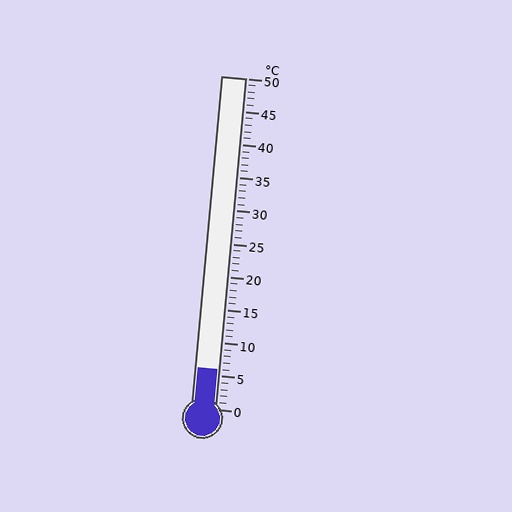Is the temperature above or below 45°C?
The temperature is below 45°C.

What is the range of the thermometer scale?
The thermometer scale ranges from 0°C to 50°C.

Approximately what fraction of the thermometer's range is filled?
The thermometer is filled to approximately 10% of its range.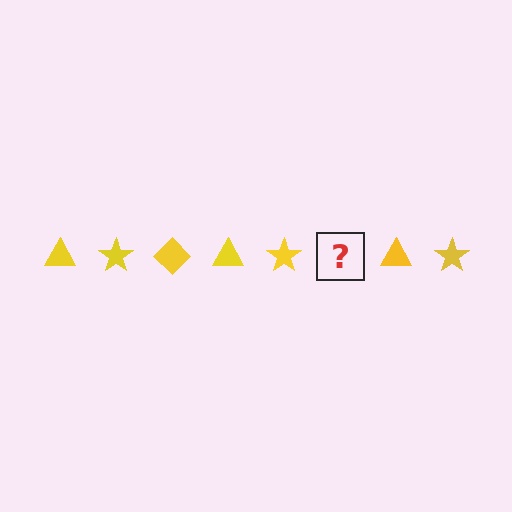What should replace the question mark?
The question mark should be replaced with a yellow diamond.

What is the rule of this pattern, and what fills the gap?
The rule is that the pattern cycles through triangle, star, diamond shapes in yellow. The gap should be filled with a yellow diamond.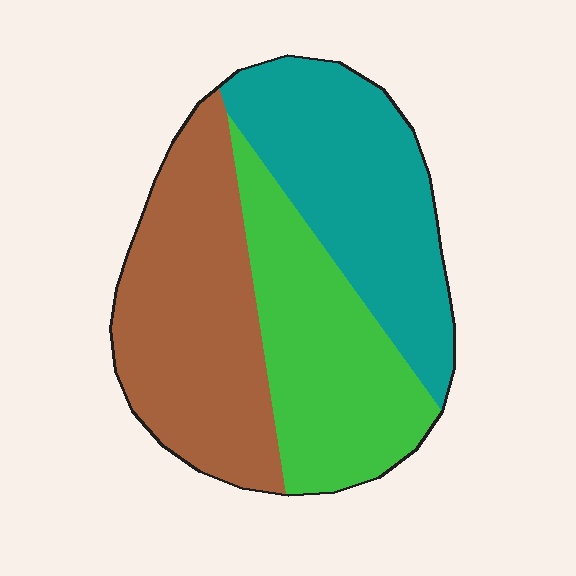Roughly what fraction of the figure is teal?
Teal takes up about one third (1/3) of the figure.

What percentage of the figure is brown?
Brown covers around 35% of the figure.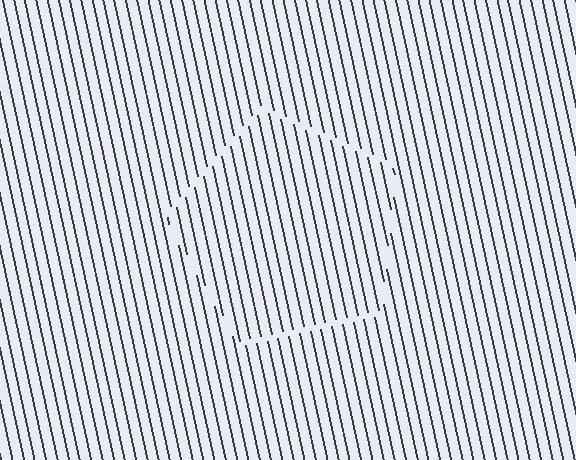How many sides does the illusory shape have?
5 sides — the line-ends trace a pentagon.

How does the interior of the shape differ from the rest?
The interior of the shape contains the same grating, shifted by half a period — the contour is defined by the phase discontinuity where line-ends from the inner and outer gratings abut.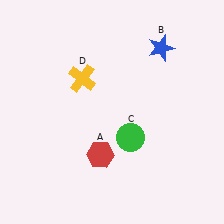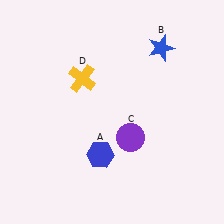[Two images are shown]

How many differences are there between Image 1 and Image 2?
There are 2 differences between the two images.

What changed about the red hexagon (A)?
In Image 1, A is red. In Image 2, it changed to blue.